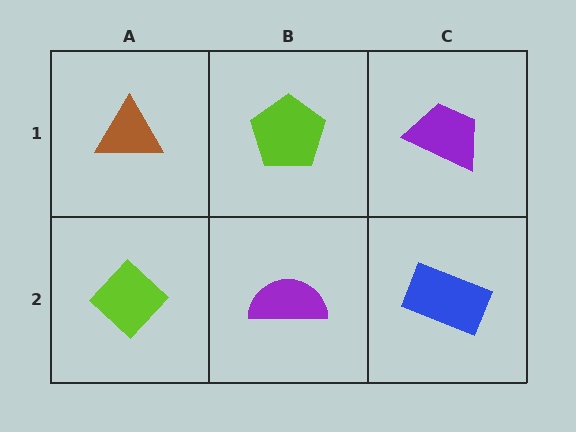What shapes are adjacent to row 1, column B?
A purple semicircle (row 2, column B), a brown triangle (row 1, column A), a purple trapezoid (row 1, column C).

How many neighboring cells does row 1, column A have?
2.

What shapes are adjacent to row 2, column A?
A brown triangle (row 1, column A), a purple semicircle (row 2, column B).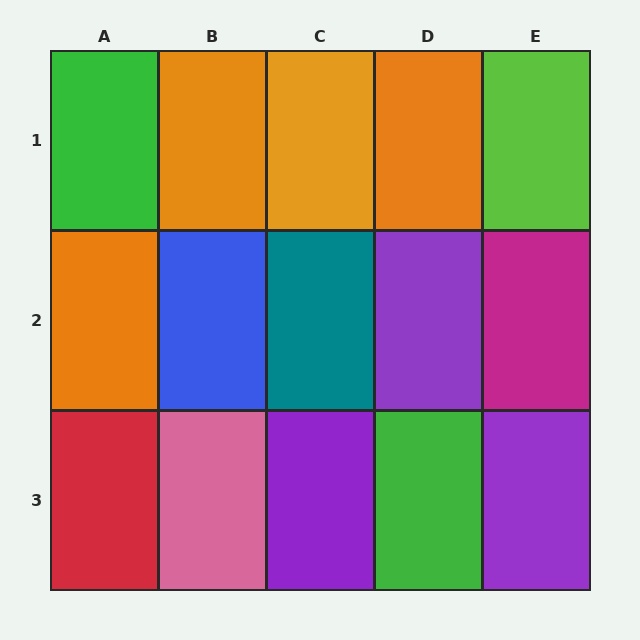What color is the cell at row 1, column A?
Green.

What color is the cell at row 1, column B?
Orange.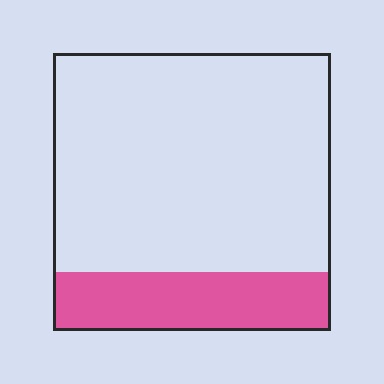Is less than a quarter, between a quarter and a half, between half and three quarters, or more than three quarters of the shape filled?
Less than a quarter.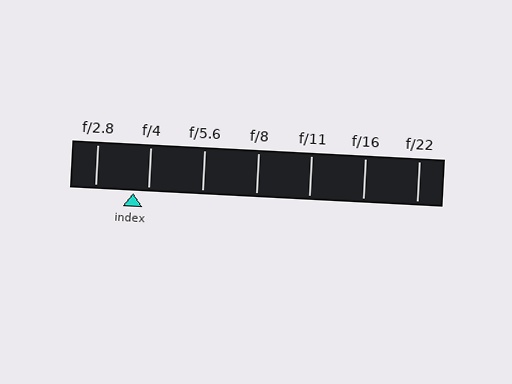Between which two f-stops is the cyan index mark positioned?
The index mark is between f/2.8 and f/4.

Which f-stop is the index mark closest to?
The index mark is closest to f/4.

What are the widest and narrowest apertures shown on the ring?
The widest aperture shown is f/2.8 and the narrowest is f/22.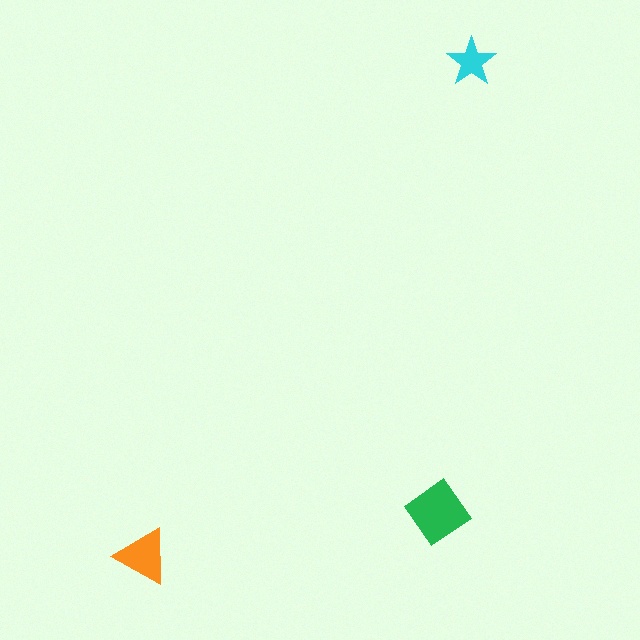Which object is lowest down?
The orange triangle is bottommost.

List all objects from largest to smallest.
The green diamond, the orange triangle, the cyan star.